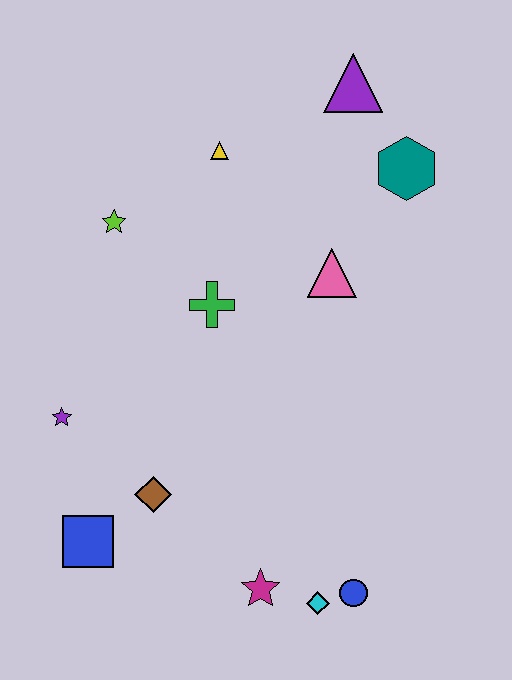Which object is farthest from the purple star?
The purple triangle is farthest from the purple star.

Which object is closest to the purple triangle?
The teal hexagon is closest to the purple triangle.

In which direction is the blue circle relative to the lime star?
The blue circle is below the lime star.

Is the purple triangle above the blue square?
Yes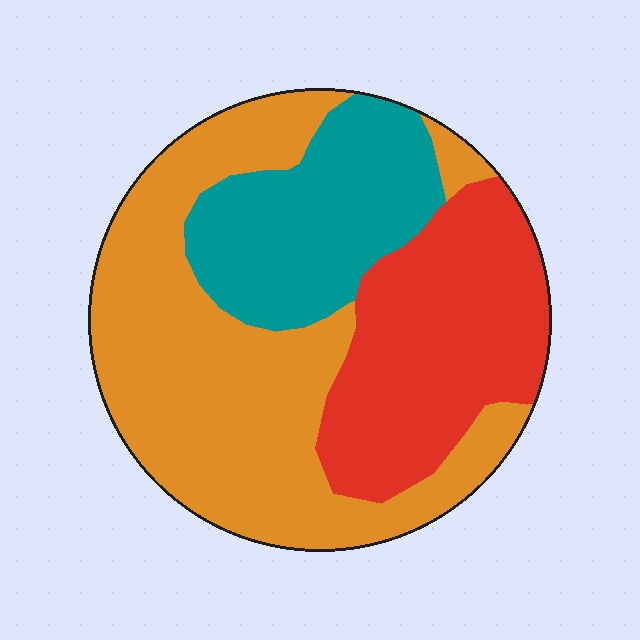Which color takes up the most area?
Orange, at roughly 50%.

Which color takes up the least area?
Teal, at roughly 25%.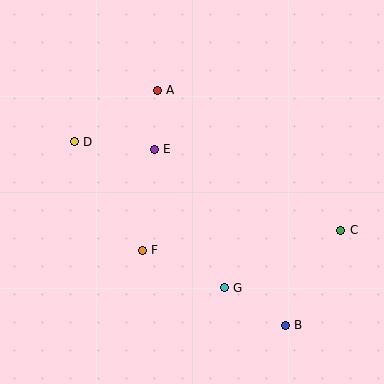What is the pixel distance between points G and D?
The distance between G and D is 210 pixels.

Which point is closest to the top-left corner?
Point D is closest to the top-left corner.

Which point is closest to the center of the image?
Point E at (154, 149) is closest to the center.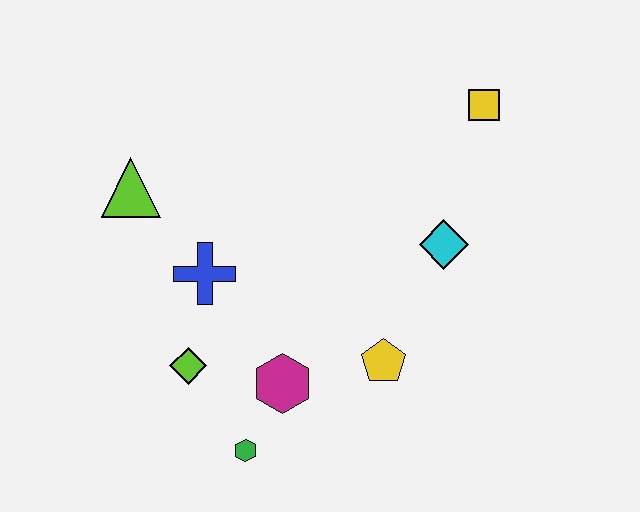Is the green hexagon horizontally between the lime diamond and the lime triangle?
No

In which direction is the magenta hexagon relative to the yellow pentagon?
The magenta hexagon is to the left of the yellow pentagon.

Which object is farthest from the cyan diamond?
The lime triangle is farthest from the cyan diamond.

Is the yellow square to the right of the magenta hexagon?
Yes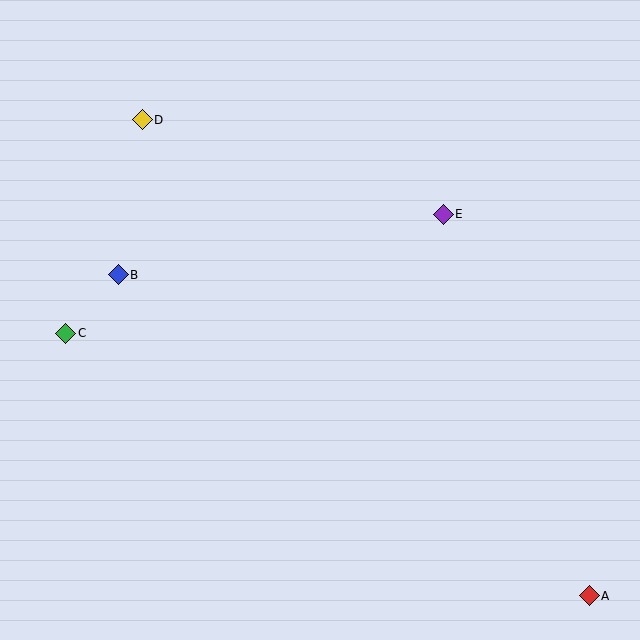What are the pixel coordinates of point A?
Point A is at (589, 596).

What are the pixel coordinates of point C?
Point C is at (66, 333).